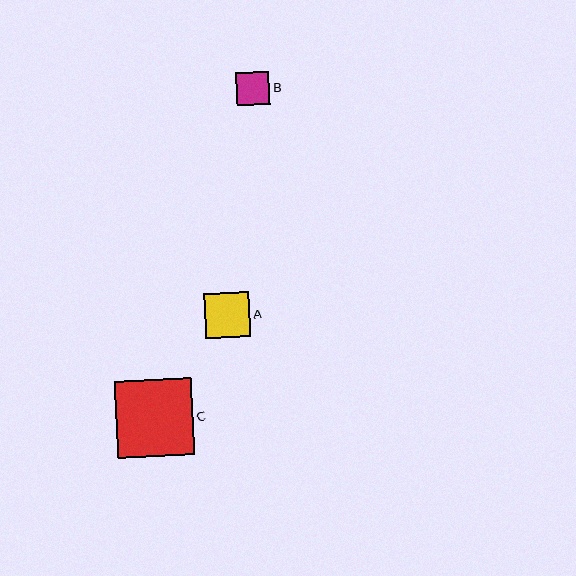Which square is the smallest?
Square B is the smallest with a size of approximately 33 pixels.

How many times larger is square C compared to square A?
Square C is approximately 1.7 times the size of square A.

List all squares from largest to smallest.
From largest to smallest: C, A, B.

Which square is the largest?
Square C is the largest with a size of approximately 77 pixels.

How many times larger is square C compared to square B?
Square C is approximately 2.3 times the size of square B.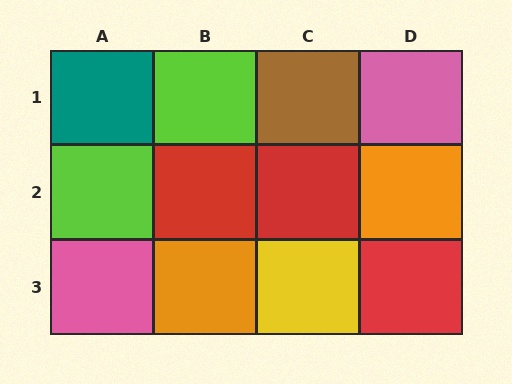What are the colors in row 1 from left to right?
Teal, lime, brown, pink.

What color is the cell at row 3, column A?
Pink.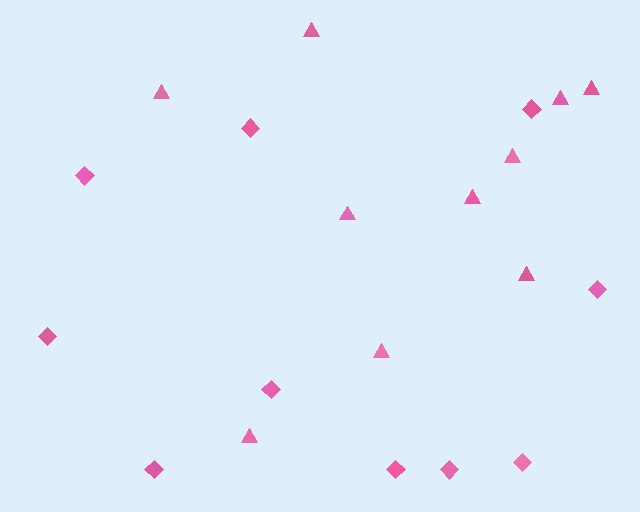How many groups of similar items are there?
There are 2 groups: one group of triangles (10) and one group of diamonds (10).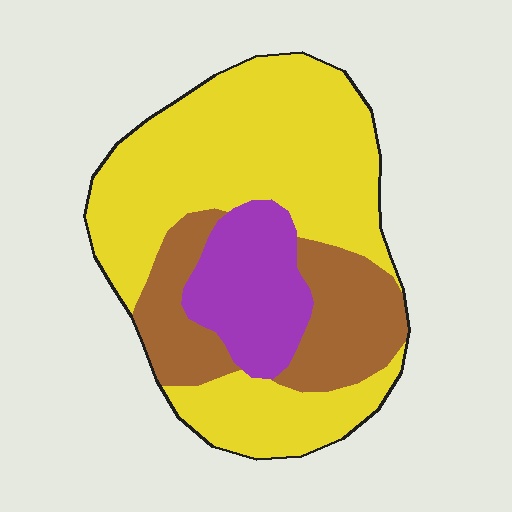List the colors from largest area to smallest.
From largest to smallest: yellow, brown, purple.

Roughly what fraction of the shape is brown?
Brown covers about 25% of the shape.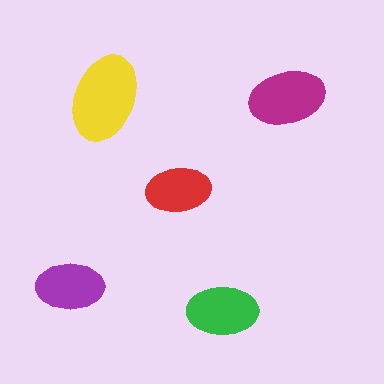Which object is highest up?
The magenta ellipse is topmost.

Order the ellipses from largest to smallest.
the yellow one, the magenta one, the green one, the purple one, the red one.